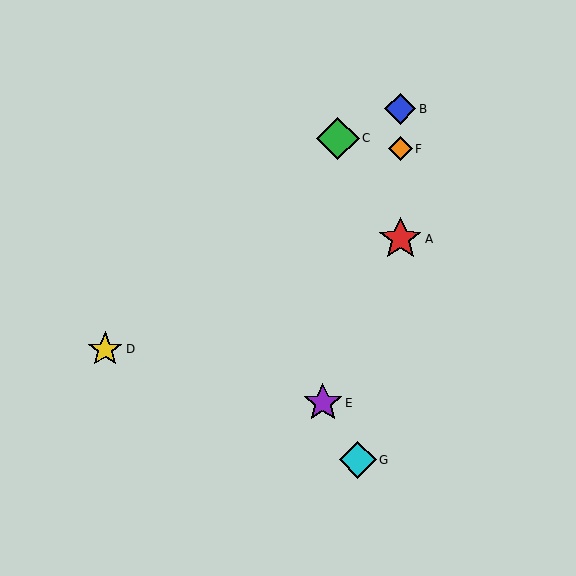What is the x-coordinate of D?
Object D is at x≈105.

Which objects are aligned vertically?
Objects A, B, F are aligned vertically.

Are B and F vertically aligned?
Yes, both are at x≈400.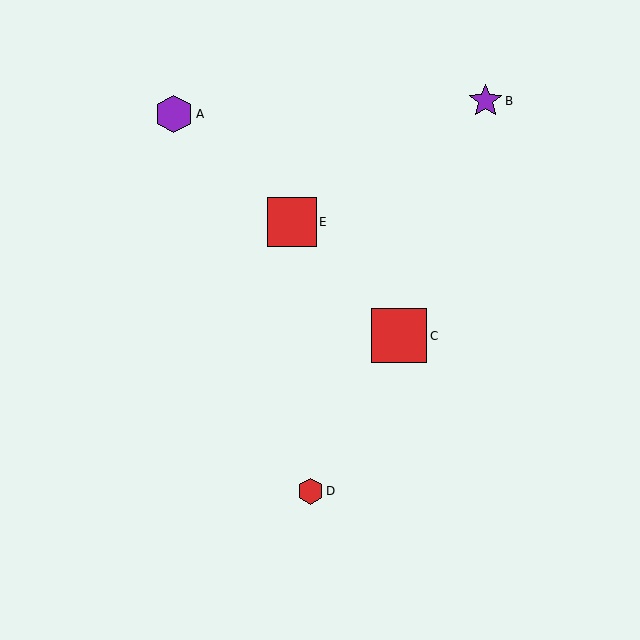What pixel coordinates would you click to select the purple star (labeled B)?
Click at (486, 101) to select the purple star B.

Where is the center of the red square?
The center of the red square is at (399, 336).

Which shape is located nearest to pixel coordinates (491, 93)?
The purple star (labeled B) at (486, 101) is nearest to that location.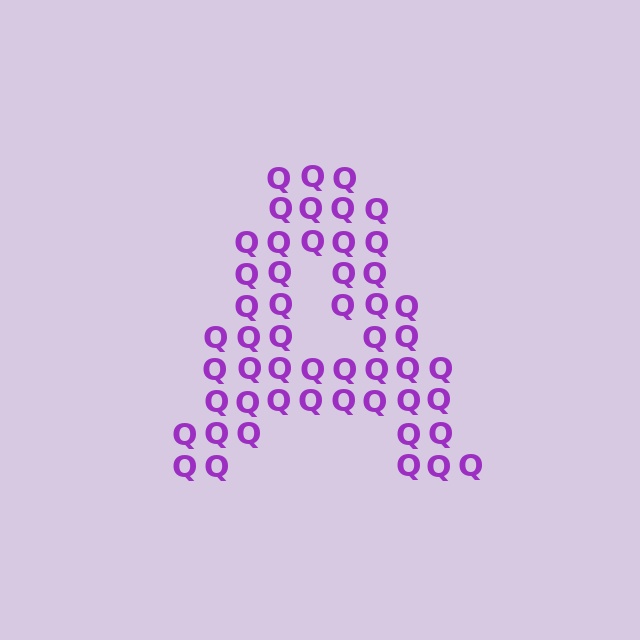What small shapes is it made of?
It is made of small letter Q's.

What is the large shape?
The large shape is the letter A.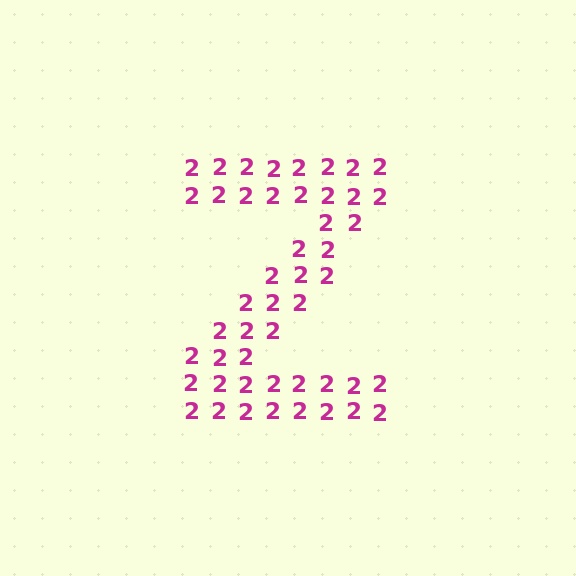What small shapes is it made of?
It is made of small digit 2's.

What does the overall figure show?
The overall figure shows the letter Z.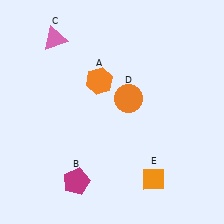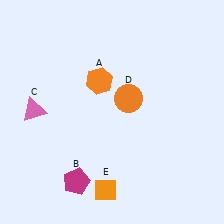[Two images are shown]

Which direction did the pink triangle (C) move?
The pink triangle (C) moved down.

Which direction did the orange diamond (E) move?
The orange diamond (E) moved left.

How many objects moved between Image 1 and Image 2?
2 objects moved between the two images.